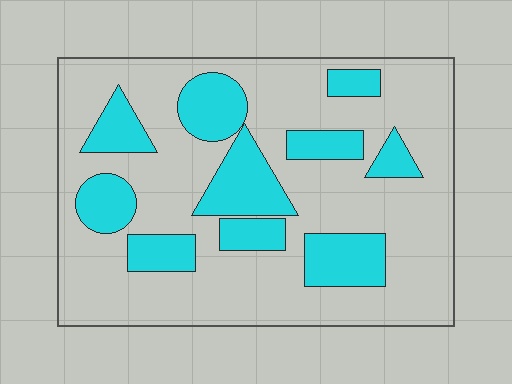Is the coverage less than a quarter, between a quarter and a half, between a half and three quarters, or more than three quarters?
Between a quarter and a half.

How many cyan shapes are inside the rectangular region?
10.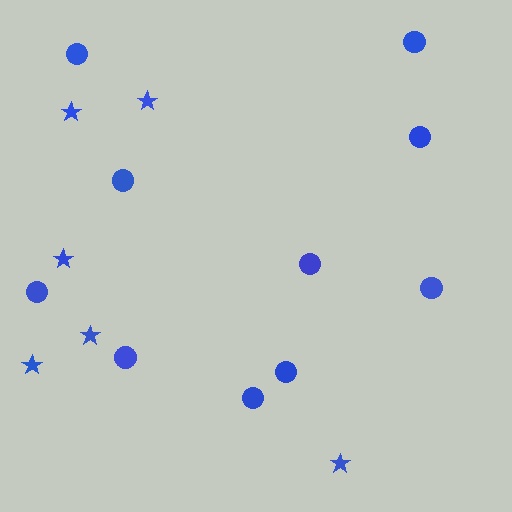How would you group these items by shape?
There are 2 groups: one group of stars (6) and one group of circles (10).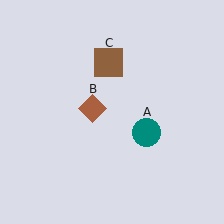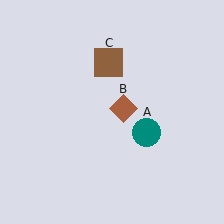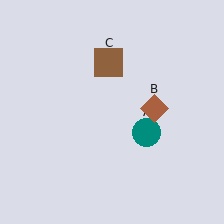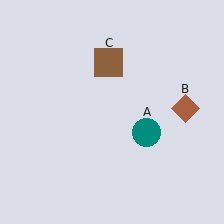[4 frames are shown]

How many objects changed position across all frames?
1 object changed position: brown diamond (object B).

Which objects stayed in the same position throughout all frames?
Teal circle (object A) and brown square (object C) remained stationary.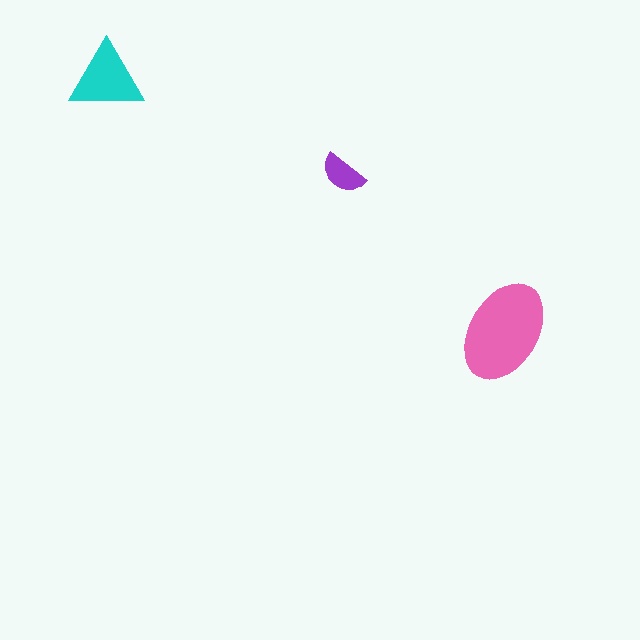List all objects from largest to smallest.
The pink ellipse, the cyan triangle, the purple semicircle.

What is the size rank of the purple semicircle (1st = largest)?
3rd.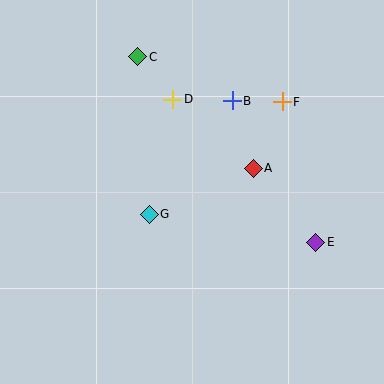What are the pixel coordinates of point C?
Point C is at (138, 57).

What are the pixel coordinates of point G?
Point G is at (149, 214).